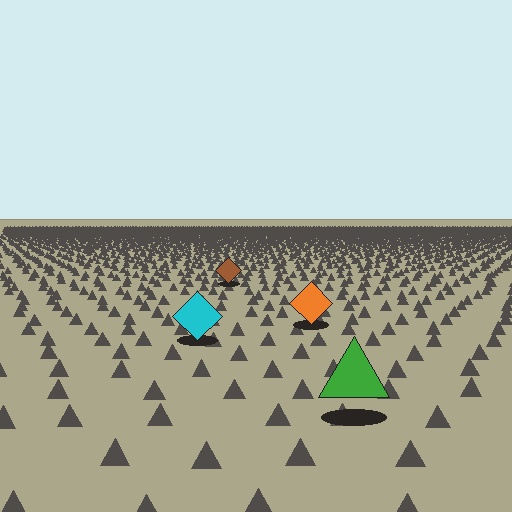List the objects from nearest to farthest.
From nearest to farthest: the green triangle, the cyan diamond, the orange diamond, the brown diamond.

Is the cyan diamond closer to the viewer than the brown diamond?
Yes. The cyan diamond is closer — you can tell from the texture gradient: the ground texture is coarser near it.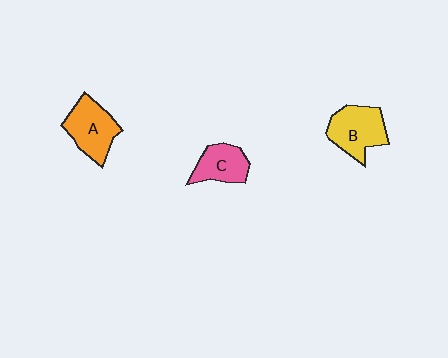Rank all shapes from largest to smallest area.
From largest to smallest: B (yellow), A (orange), C (pink).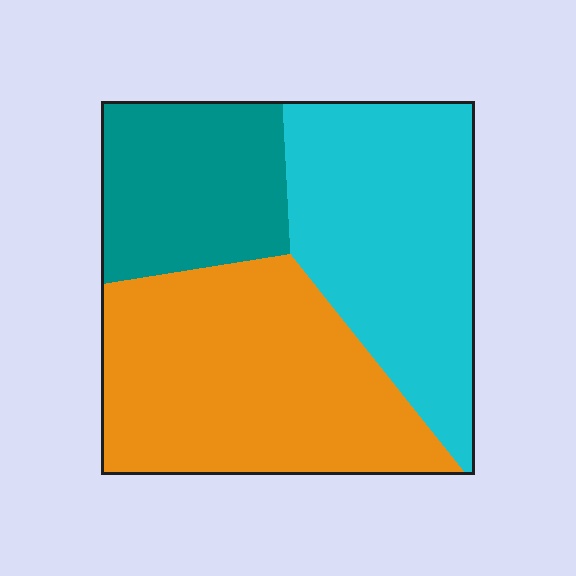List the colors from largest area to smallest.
From largest to smallest: orange, cyan, teal.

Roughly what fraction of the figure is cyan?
Cyan takes up about three eighths (3/8) of the figure.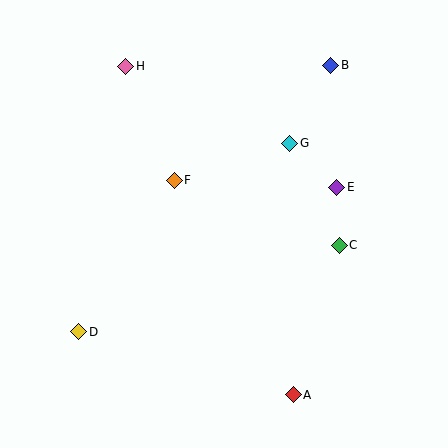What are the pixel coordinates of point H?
Point H is at (126, 66).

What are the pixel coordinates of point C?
Point C is at (339, 245).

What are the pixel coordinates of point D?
Point D is at (79, 332).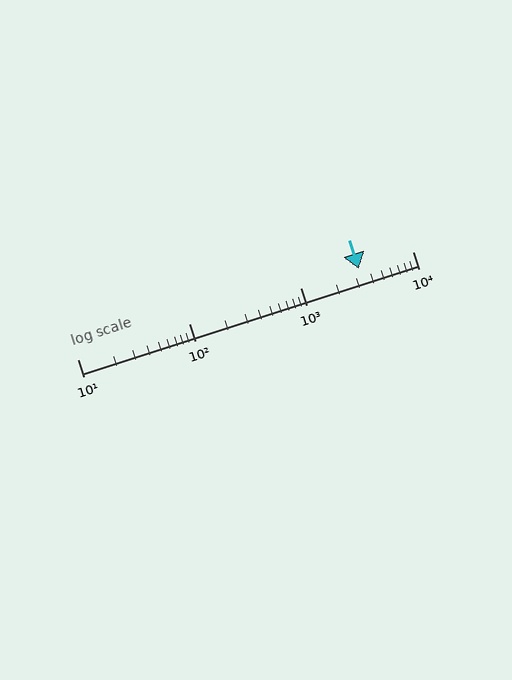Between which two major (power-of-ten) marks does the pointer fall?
The pointer is between 1000 and 10000.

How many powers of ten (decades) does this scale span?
The scale spans 3 decades, from 10 to 10000.